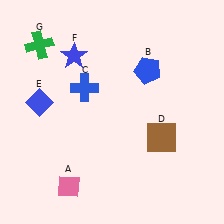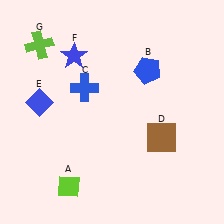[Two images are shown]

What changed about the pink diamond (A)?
In Image 1, A is pink. In Image 2, it changed to lime.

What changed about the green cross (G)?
In Image 1, G is green. In Image 2, it changed to lime.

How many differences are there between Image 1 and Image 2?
There are 2 differences between the two images.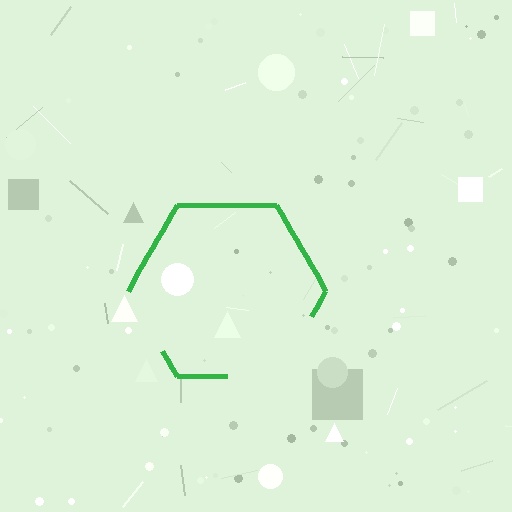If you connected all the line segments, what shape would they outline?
They would outline a hexagon.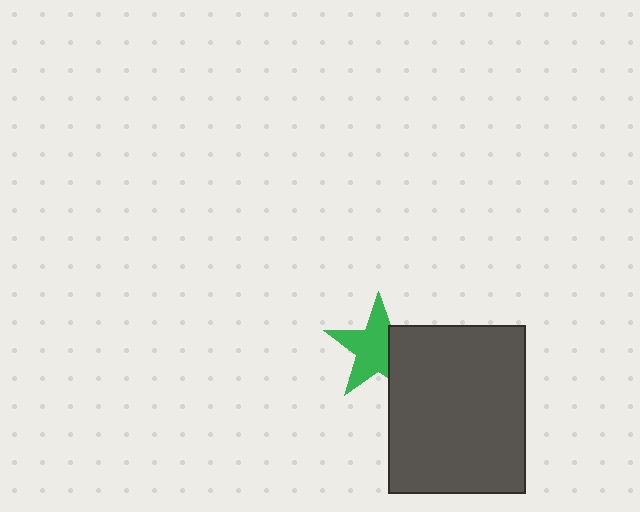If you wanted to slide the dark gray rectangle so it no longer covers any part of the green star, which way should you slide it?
Slide it right — that is the most direct way to separate the two shapes.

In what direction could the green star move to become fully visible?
The green star could move left. That would shift it out from behind the dark gray rectangle entirely.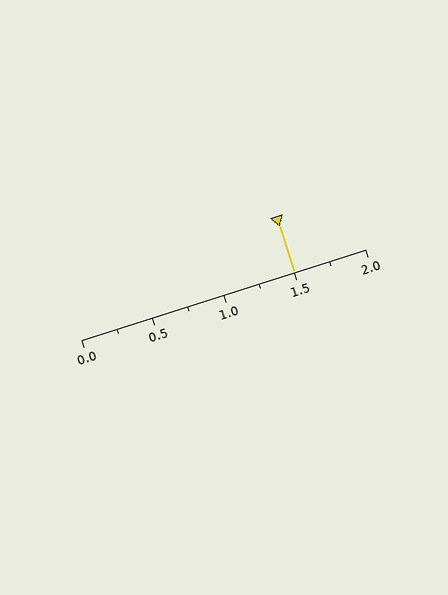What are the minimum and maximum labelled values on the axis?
The axis runs from 0.0 to 2.0.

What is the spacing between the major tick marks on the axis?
The major ticks are spaced 0.5 apart.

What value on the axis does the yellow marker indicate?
The marker indicates approximately 1.5.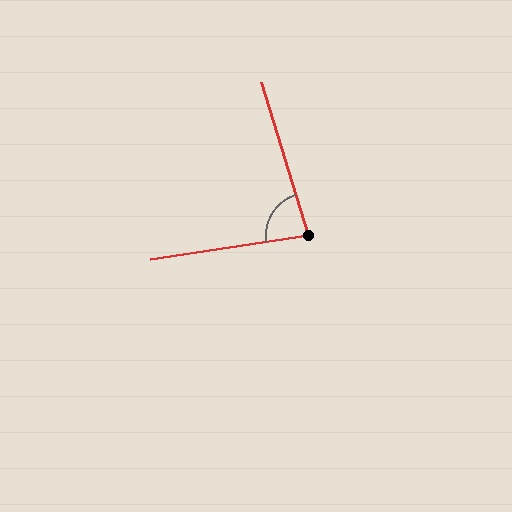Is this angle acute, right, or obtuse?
It is acute.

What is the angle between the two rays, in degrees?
Approximately 82 degrees.